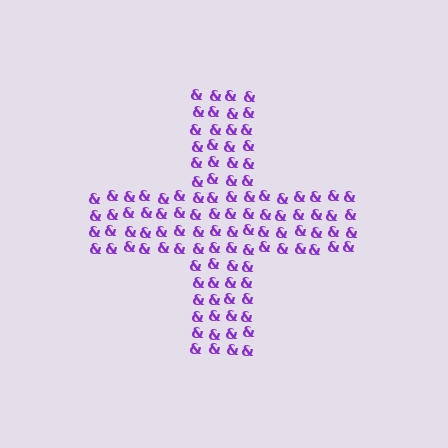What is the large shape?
The large shape is a cross.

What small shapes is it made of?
It is made of small ampersands.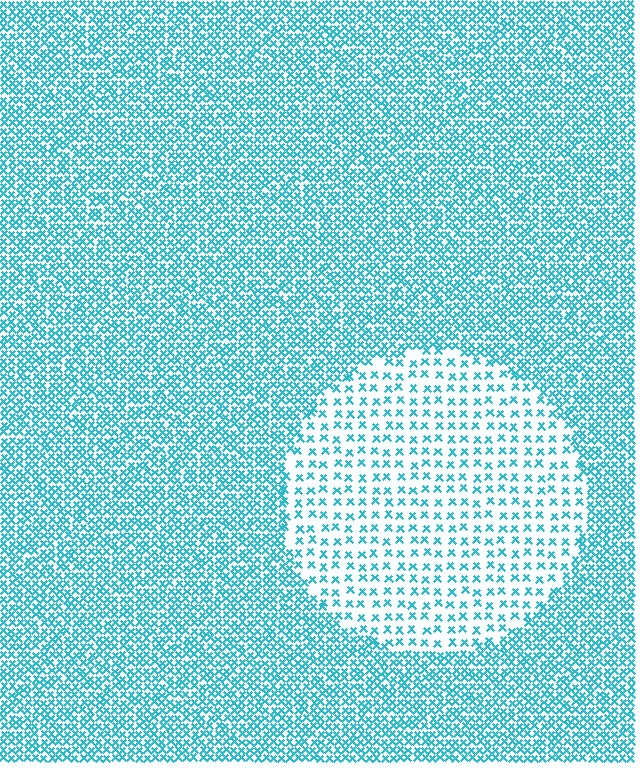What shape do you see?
I see a circle.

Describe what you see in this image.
The image contains small cyan elements arranged at two different densities. A circle-shaped region is visible where the elements are less densely packed than the surrounding area.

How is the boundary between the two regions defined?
The boundary is defined by a change in element density (approximately 2.6x ratio). All elements are the same color, size, and shape.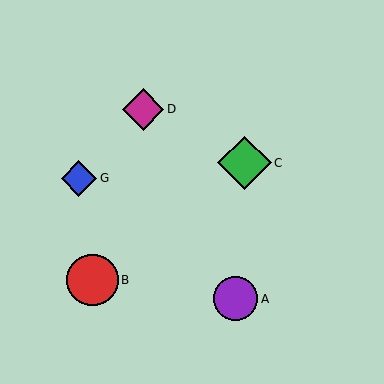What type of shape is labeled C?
Shape C is a green diamond.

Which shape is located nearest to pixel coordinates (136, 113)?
The magenta diamond (labeled D) at (143, 109) is nearest to that location.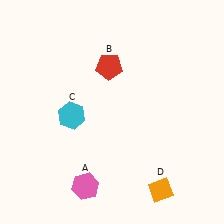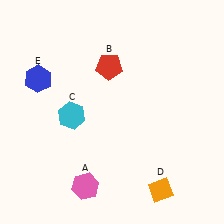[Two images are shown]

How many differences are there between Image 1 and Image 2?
There is 1 difference between the two images.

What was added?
A blue hexagon (E) was added in Image 2.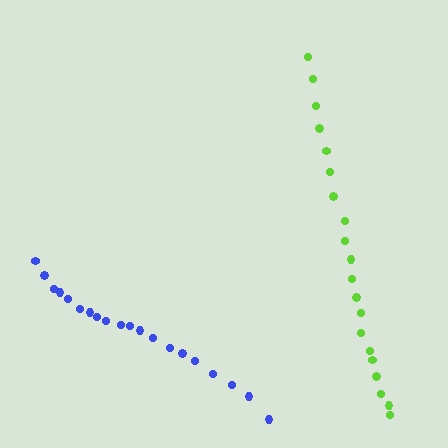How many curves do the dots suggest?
There are 2 distinct paths.